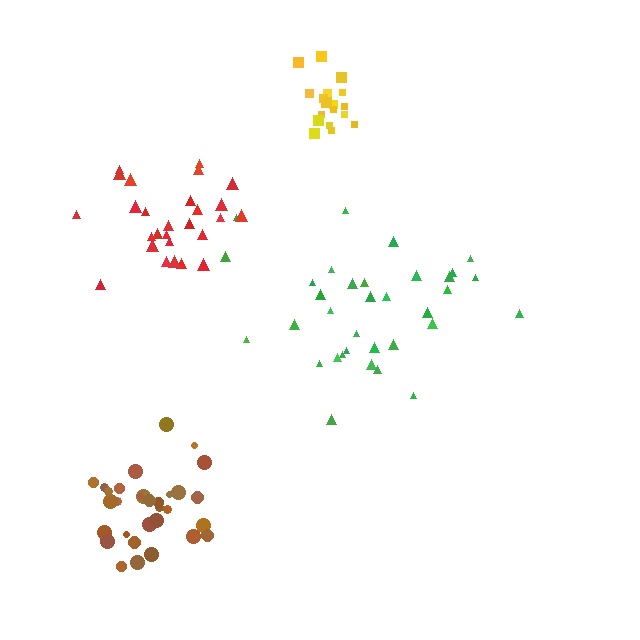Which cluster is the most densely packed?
Yellow.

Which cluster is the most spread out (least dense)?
Green.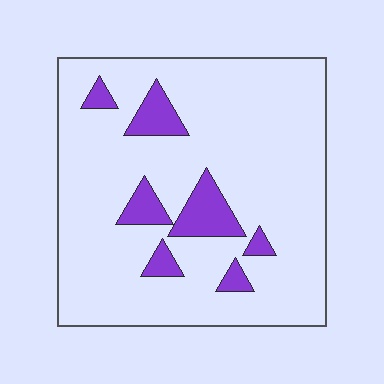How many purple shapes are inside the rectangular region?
7.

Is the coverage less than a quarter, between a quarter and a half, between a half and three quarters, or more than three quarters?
Less than a quarter.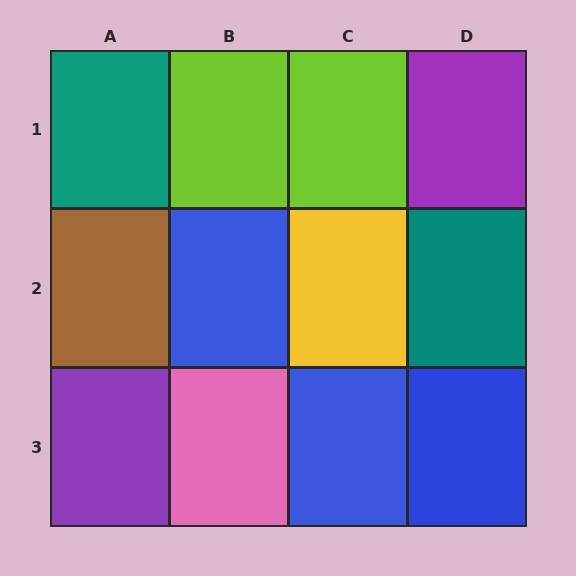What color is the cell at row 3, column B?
Pink.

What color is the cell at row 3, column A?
Purple.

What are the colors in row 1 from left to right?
Teal, lime, lime, purple.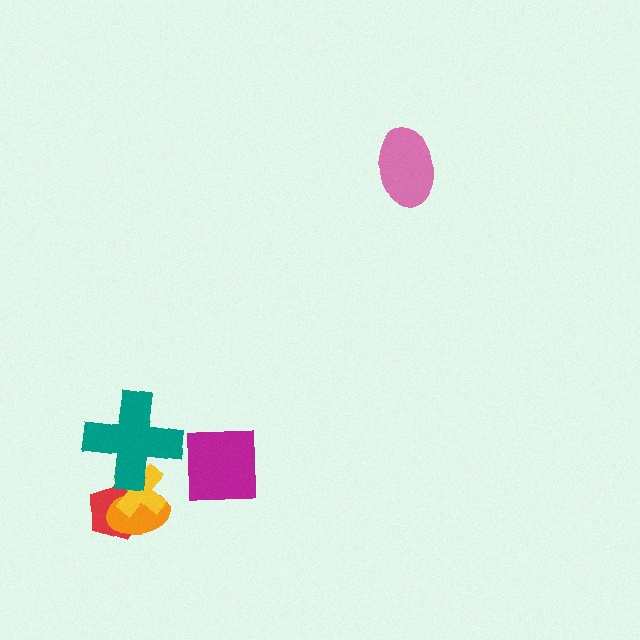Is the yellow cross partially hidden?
Yes, it is partially covered by another shape.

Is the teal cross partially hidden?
No, no other shape covers it.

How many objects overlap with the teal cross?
2 objects overlap with the teal cross.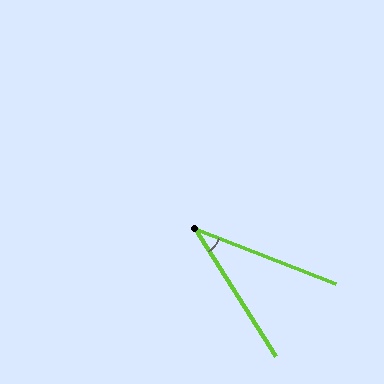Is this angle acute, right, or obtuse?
It is acute.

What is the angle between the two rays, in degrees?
Approximately 36 degrees.